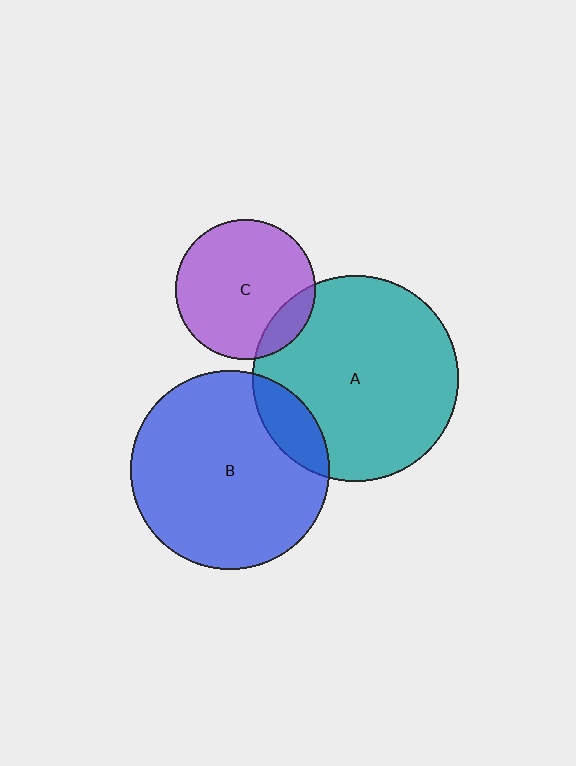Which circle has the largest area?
Circle A (teal).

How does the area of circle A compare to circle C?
Approximately 2.2 times.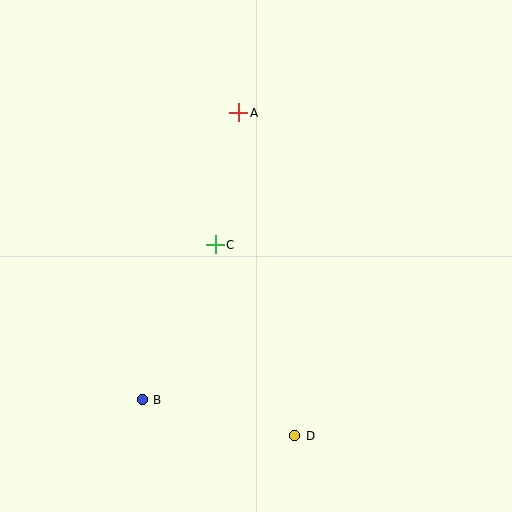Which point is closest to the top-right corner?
Point A is closest to the top-right corner.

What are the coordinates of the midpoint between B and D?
The midpoint between B and D is at (218, 418).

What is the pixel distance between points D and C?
The distance between D and C is 207 pixels.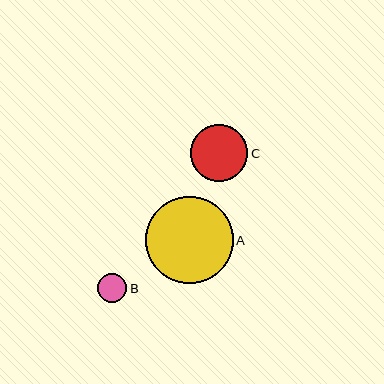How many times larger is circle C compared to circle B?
Circle C is approximately 2.0 times the size of circle B.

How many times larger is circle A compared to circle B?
Circle A is approximately 3.0 times the size of circle B.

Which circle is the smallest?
Circle B is the smallest with a size of approximately 29 pixels.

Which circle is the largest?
Circle A is the largest with a size of approximately 88 pixels.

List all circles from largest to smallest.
From largest to smallest: A, C, B.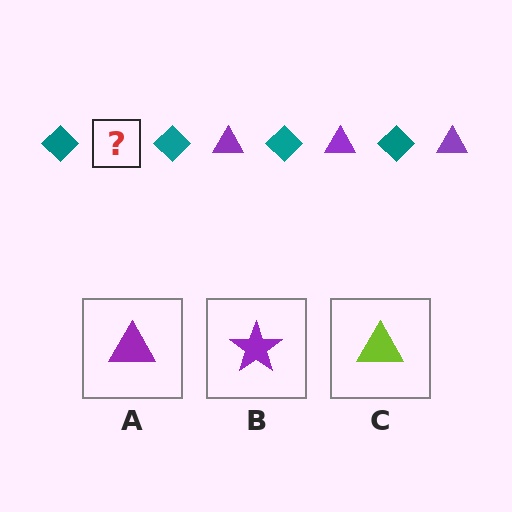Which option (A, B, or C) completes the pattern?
A.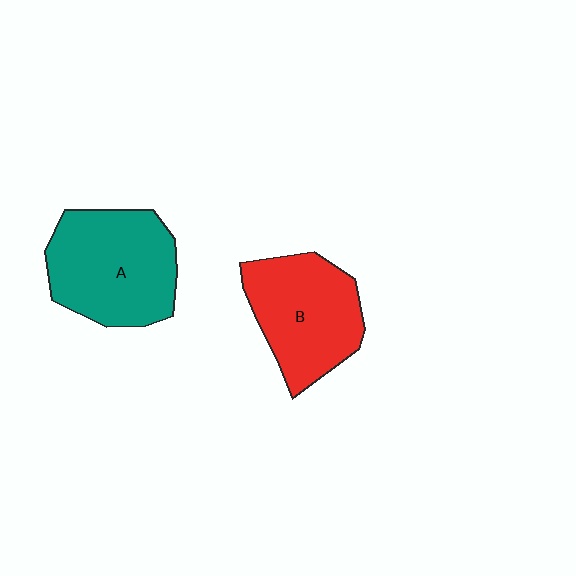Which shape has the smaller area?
Shape B (red).